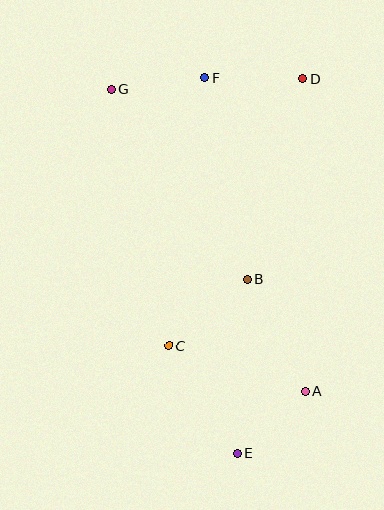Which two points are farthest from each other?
Points E and G are farthest from each other.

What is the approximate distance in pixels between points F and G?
The distance between F and G is approximately 94 pixels.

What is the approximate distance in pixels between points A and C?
The distance between A and C is approximately 144 pixels.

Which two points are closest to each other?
Points A and E are closest to each other.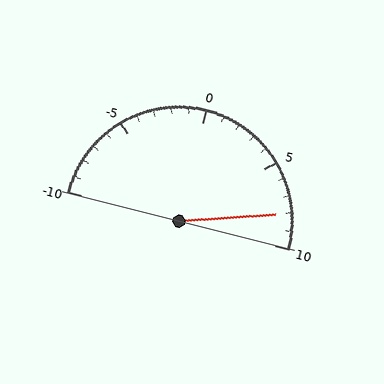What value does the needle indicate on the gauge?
The needle indicates approximately 8.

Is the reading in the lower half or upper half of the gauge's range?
The reading is in the upper half of the range (-10 to 10).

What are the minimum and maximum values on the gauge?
The gauge ranges from -10 to 10.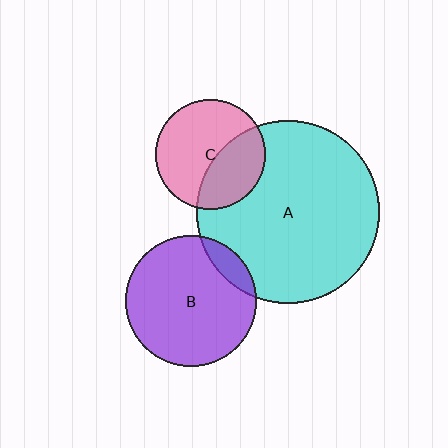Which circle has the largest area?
Circle A (cyan).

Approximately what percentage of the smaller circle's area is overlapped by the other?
Approximately 35%.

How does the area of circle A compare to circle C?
Approximately 2.8 times.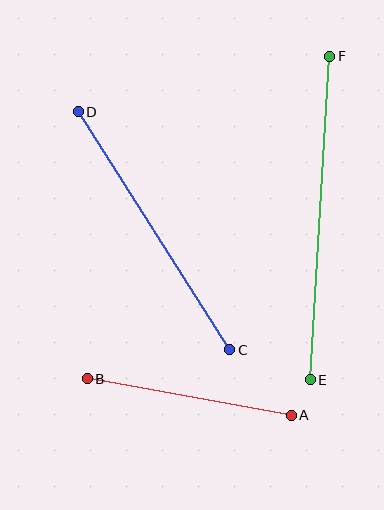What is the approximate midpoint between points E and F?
The midpoint is at approximately (320, 218) pixels.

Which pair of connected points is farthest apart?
Points E and F are farthest apart.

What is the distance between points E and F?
The distance is approximately 324 pixels.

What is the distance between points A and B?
The distance is approximately 208 pixels.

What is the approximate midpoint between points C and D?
The midpoint is at approximately (154, 231) pixels.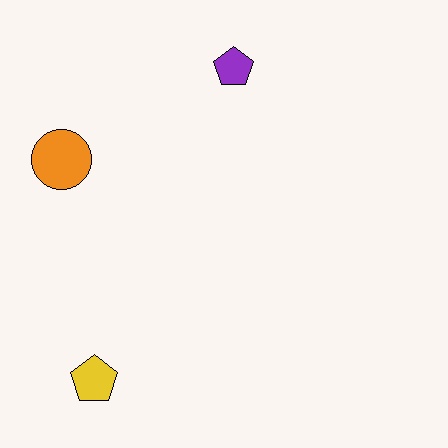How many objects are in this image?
There are 3 objects.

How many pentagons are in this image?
There are 2 pentagons.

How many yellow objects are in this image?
There is 1 yellow object.